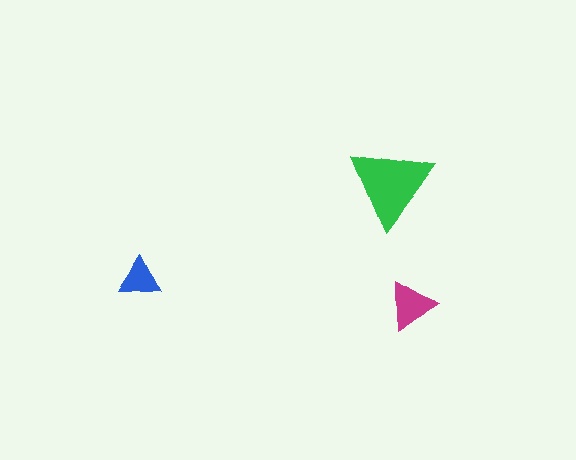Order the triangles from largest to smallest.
the green one, the magenta one, the blue one.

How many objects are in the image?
There are 3 objects in the image.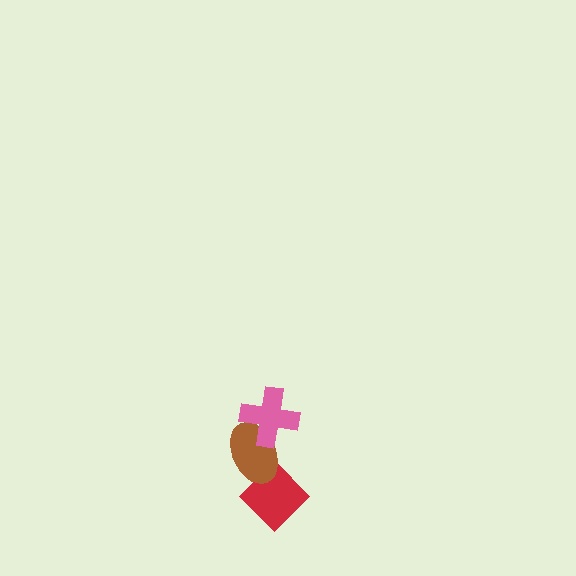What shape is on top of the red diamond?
The brown ellipse is on top of the red diamond.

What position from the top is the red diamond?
The red diamond is 3rd from the top.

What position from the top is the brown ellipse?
The brown ellipse is 2nd from the top.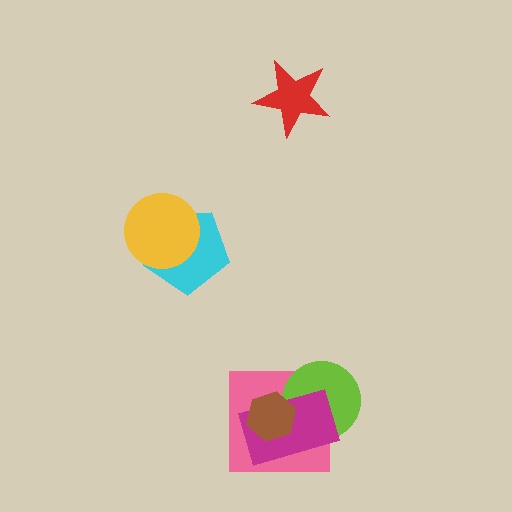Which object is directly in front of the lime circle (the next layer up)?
The magenta rectangle is directly in front of the lime circle.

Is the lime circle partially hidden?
Yes, it is partially covered by another shape.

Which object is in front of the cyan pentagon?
The yellow circle is in front of the cyan pentagon.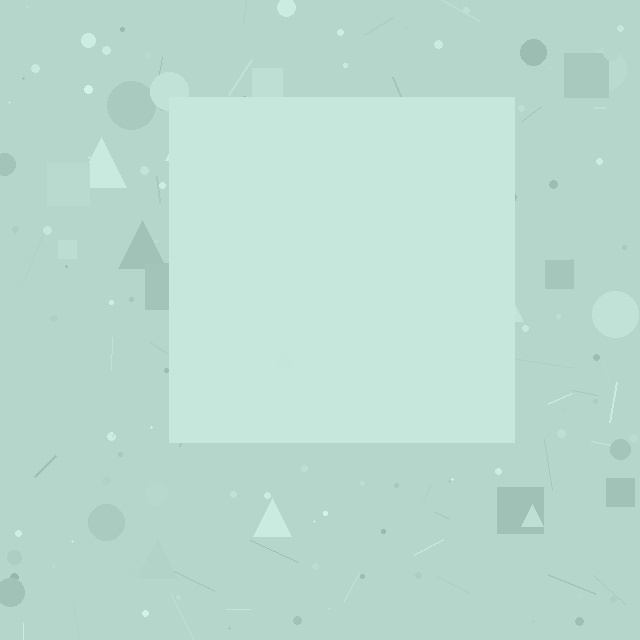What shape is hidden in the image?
A square is hidden in the image.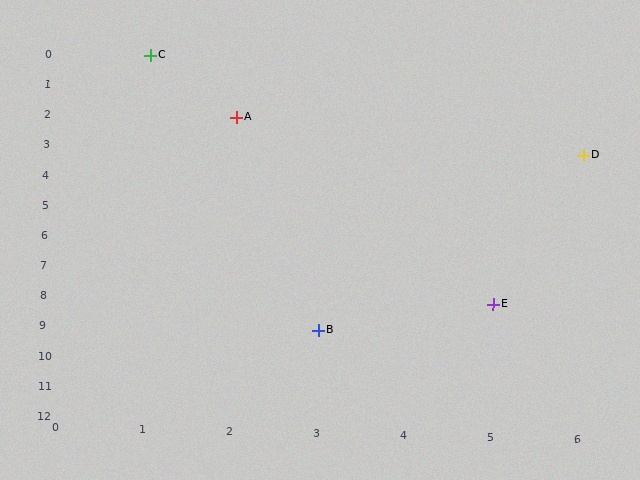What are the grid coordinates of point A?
Point A is at grid coordinates (2, 2).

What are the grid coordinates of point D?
Point D is at grid coordinates (6, 3).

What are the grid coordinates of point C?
Point C is at grid coordinates (1, 0).